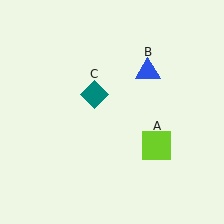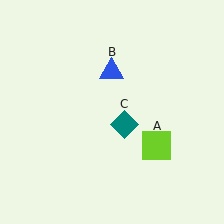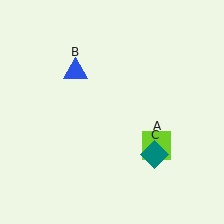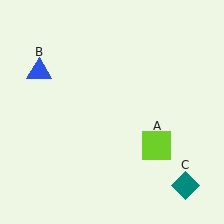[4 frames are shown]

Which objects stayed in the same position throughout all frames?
Lime square (object A) remained stationary.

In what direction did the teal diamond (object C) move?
The teal diamond (object C) moved down and to the right.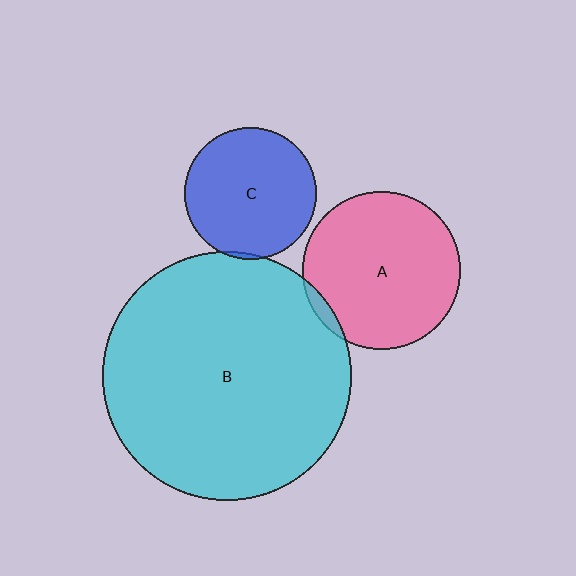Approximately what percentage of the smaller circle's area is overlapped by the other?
Approximately 5%.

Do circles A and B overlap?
Yes.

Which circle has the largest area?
Circle B (cyan).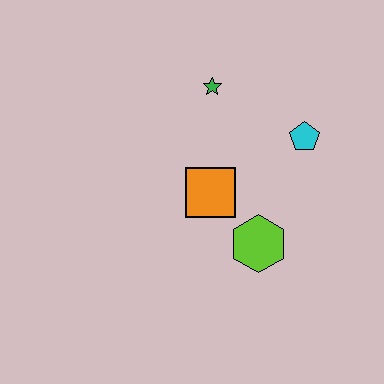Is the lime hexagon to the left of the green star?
No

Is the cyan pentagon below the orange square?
No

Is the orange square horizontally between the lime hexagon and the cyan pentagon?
No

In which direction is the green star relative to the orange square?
The green star is above the orange square.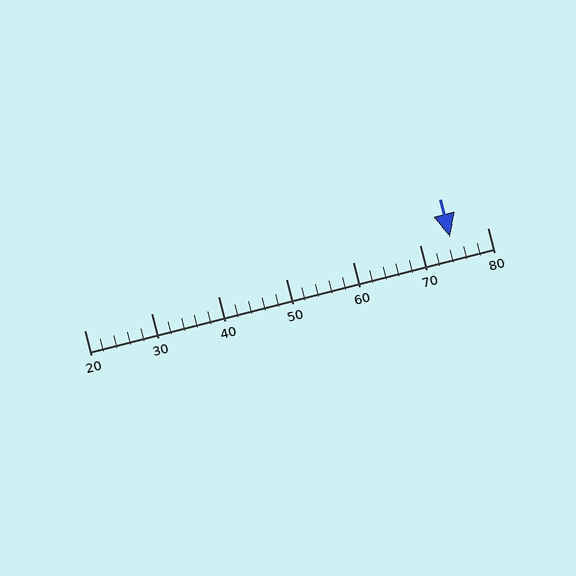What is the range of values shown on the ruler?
The ruler shows values from 20 to 80.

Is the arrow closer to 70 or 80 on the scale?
The arrow is closer to 70.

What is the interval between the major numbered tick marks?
The major tick marks are spaced 10 units apart.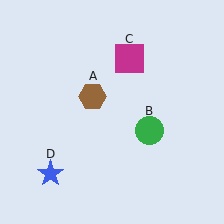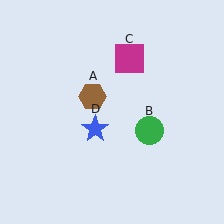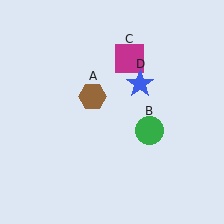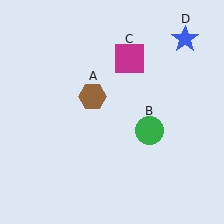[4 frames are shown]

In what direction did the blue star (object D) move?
The blue star (object D) moved up and to the right.